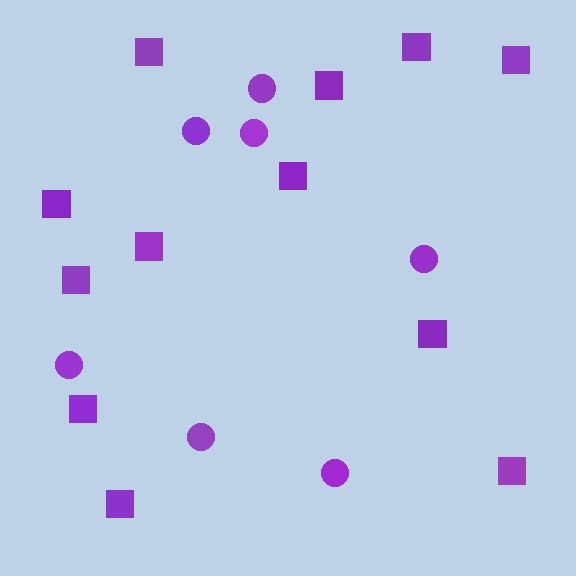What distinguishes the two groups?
There are 2 groups: one group of circles (7) and one group of squares (12).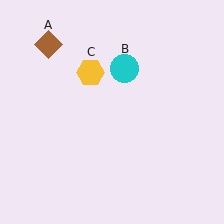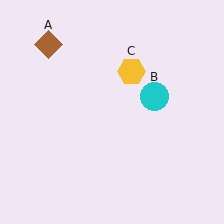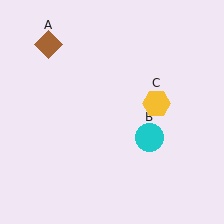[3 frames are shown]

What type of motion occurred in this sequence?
The cyan circle (object B), yellow hexagon (object C) rotated clockwise around the center of the scene.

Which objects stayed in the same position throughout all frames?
Brown diamond (object A) remained stationary.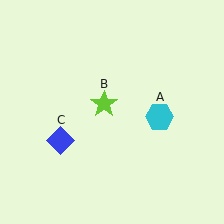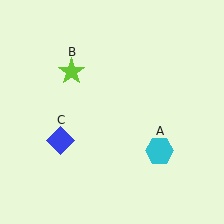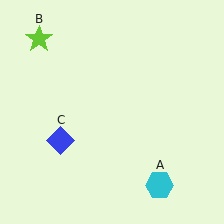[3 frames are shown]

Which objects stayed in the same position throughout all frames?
Blue diamond (object C) remained stationary.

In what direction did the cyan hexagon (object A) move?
The cyan hexagon (object A) moved down.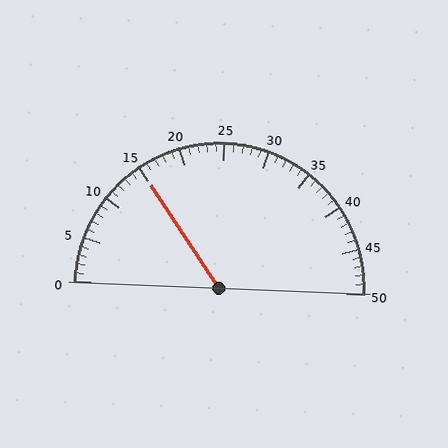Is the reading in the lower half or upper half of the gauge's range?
The reading is in the lower half of the range (0 to 50).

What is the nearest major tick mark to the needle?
The nearest major tick mark is 15.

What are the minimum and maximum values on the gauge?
The gauge ranges from 0 to 50.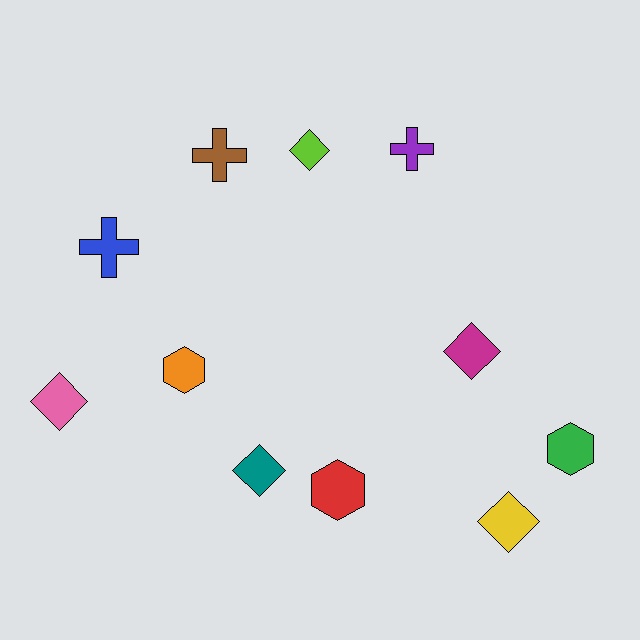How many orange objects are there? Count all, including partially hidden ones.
There is 1 orange object.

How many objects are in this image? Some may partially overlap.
There are 11 objects.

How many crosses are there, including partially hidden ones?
There are 3 crosses.